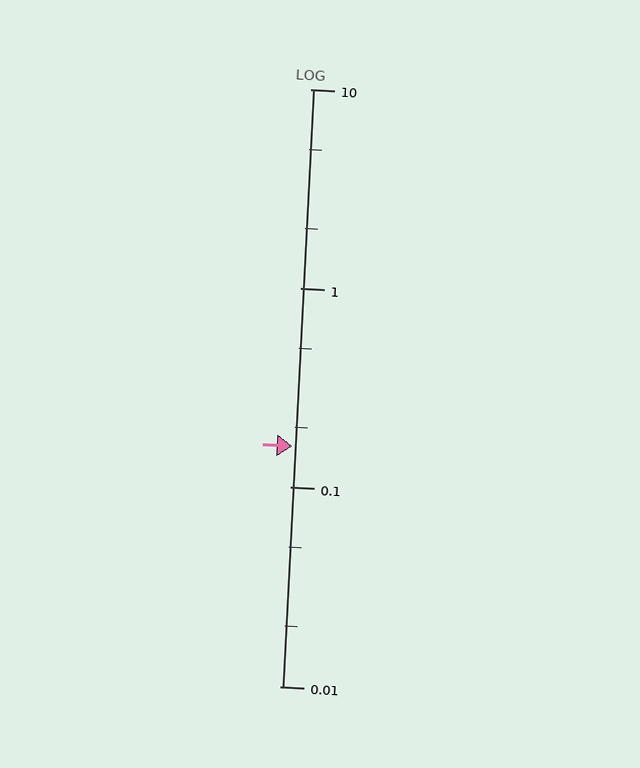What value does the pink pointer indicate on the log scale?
The pointer indicates approximately 0.16.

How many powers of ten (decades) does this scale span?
The scale spans 3 decades, from 0.01 to 10.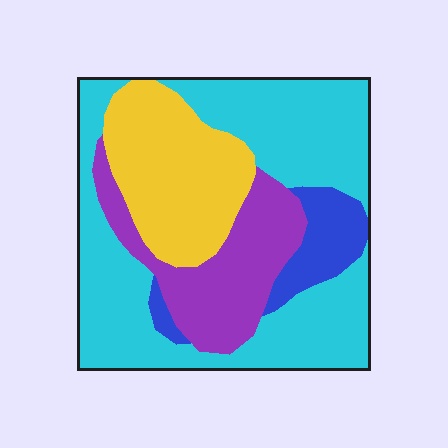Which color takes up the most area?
Cyan, at roughly 50%.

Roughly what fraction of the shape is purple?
Purple covers roughly 20% of the shape.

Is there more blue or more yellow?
Yellow.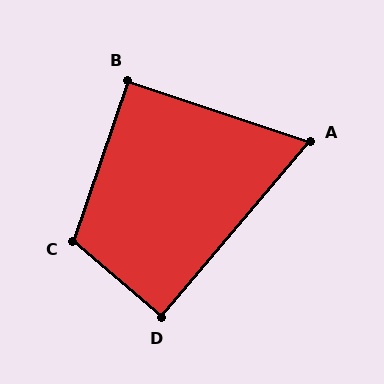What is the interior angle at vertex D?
Approximately 90 degrees (approximately right).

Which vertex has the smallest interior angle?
A, at approximately 68 degrees.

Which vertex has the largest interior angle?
C, at approximately 112 degrees.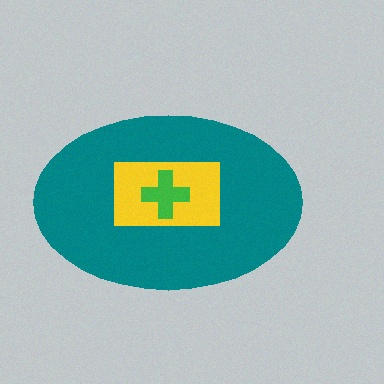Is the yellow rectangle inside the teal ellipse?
Yes.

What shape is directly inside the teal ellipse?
The yellow rectangle.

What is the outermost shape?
The teal ellipse.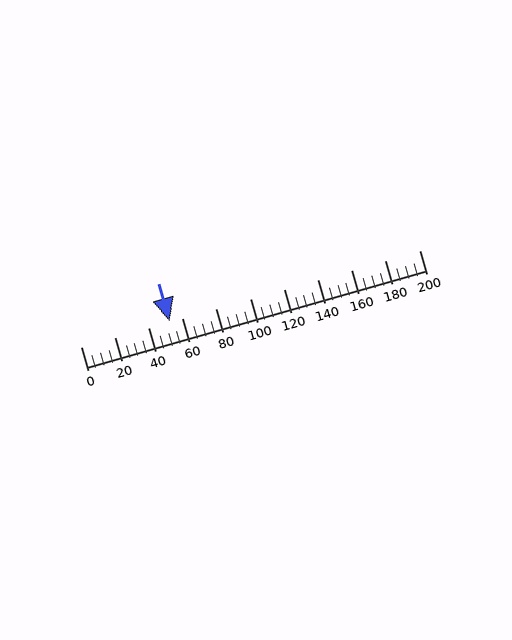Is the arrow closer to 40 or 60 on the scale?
The arrow is closer to 60.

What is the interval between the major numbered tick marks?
The major tick marks are spaced 20 units apart.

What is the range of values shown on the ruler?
The ruler shows values from 0 to 200.